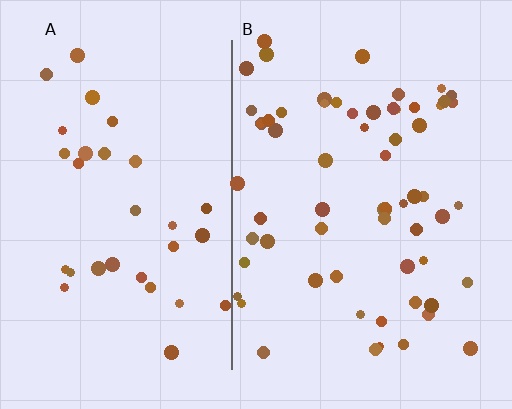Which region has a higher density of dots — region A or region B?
B (the right).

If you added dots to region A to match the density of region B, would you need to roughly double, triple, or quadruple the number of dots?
Approximately double.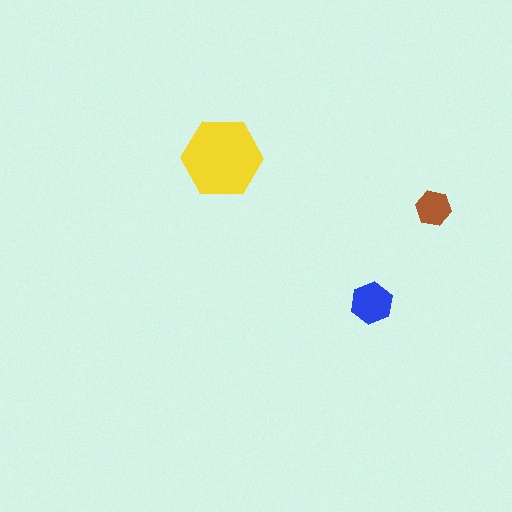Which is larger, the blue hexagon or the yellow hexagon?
The yellow one.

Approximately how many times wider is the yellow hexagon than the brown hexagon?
About 2 times wider.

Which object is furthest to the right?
The brown hexagon is rightmost.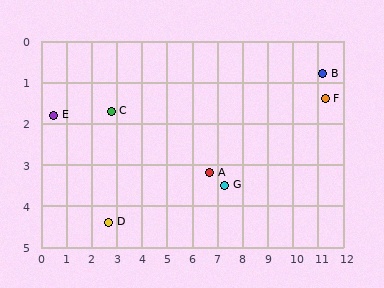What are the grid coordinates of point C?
Point C is at approximately (2.8, 1.7).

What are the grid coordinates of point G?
Point G is at approximately (7.3, 3.5).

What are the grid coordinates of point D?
Point D is at approximately (2.7, 4.4).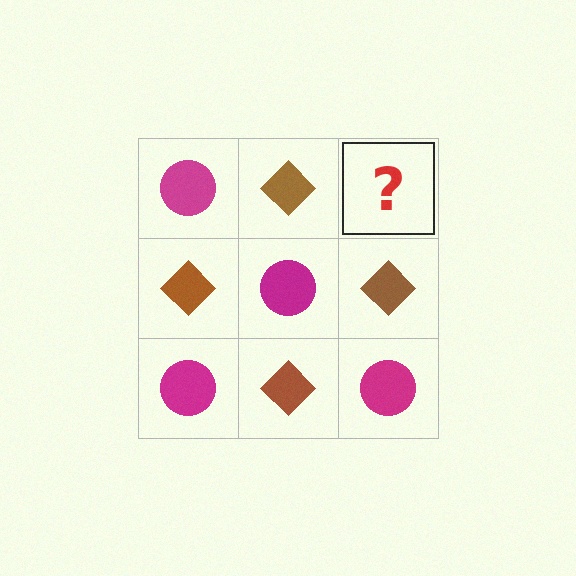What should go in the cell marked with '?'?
The missing cell should contain a magenta circle.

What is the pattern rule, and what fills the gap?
The rule is that it alternates magenta circle and brown diamond in a checkerboard pattern. The gap should be filled with a magenta circle.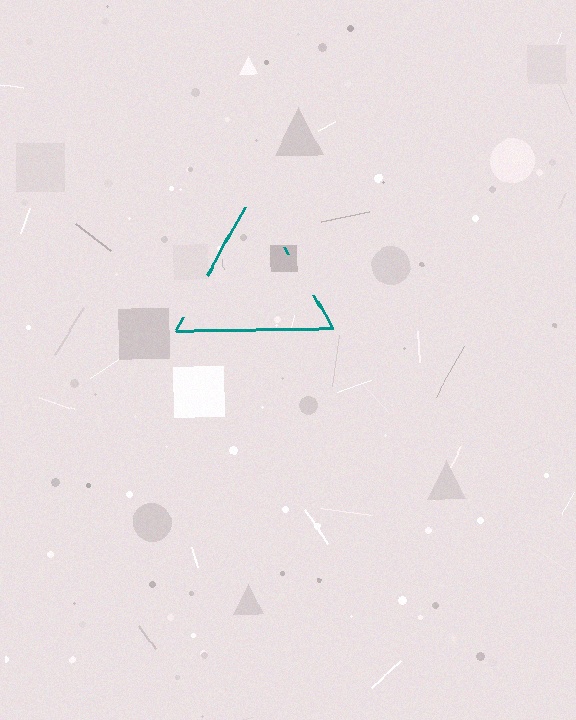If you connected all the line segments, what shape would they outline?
They would outline a triangle.